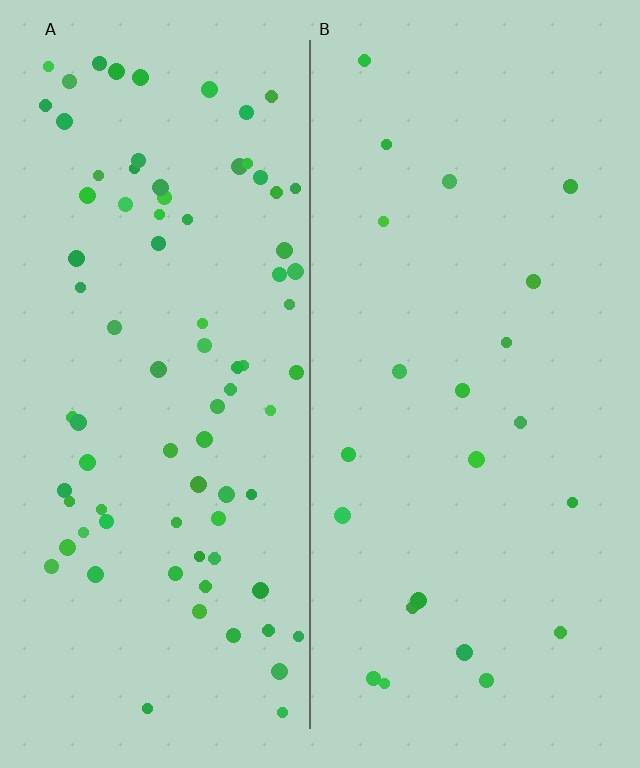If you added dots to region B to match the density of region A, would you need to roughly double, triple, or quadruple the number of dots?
Approximately quadruple.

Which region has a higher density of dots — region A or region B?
A (the left).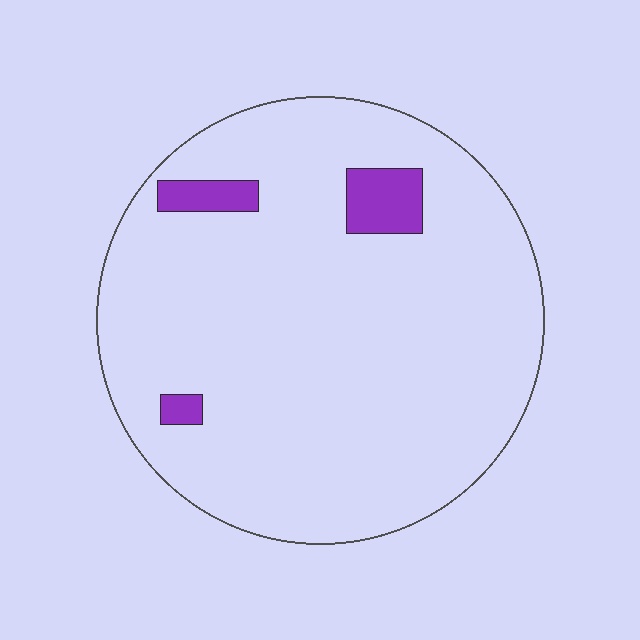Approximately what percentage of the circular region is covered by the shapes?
Approximately 5%.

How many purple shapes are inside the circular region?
3.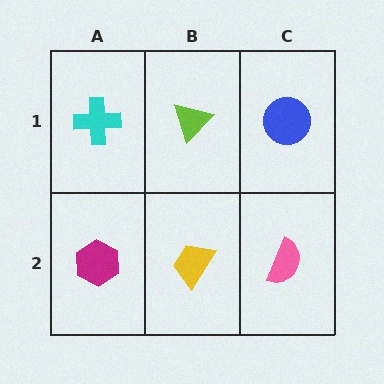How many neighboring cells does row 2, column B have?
3.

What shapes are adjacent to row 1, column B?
A yellow trapezoid (row 2, column B), a cyan cross (row 1, column A), a blue circle (row 1, column C).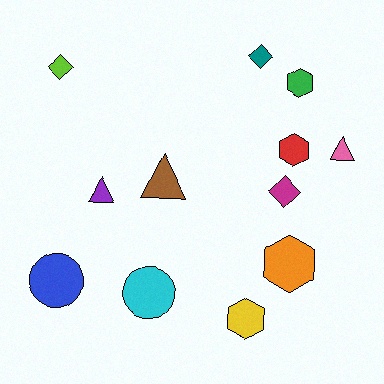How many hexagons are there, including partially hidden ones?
There are 4 hexagons.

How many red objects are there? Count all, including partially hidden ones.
There is 1 red object.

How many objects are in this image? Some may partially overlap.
There are 12 objects.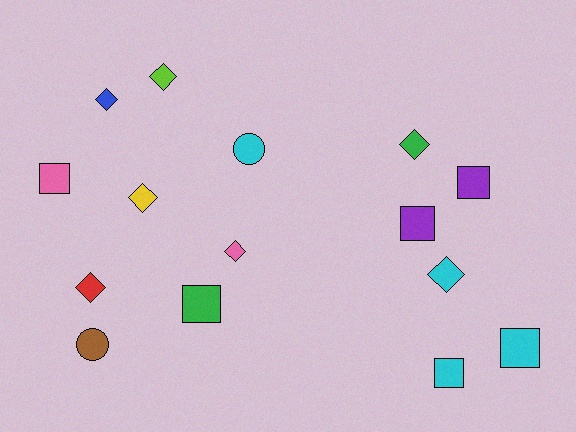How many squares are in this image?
There are 6 squares.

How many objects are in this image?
There are 15 objects.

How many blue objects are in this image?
There is 1 blue object.